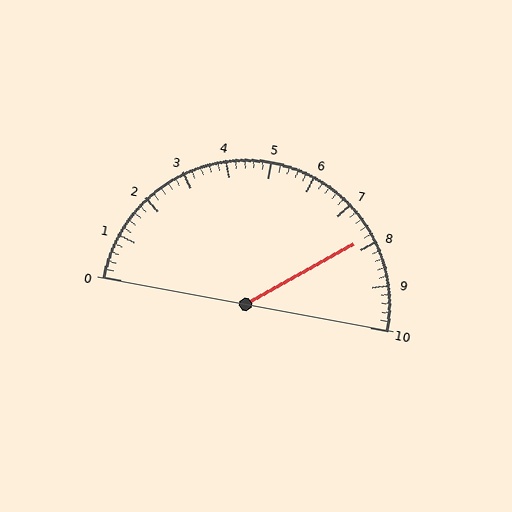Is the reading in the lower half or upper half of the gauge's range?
The reading is in the upper half of the range (0 to 10).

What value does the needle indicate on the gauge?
The needle indicates approximately 7.8.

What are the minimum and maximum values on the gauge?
The gauge ranges from 0 to 10.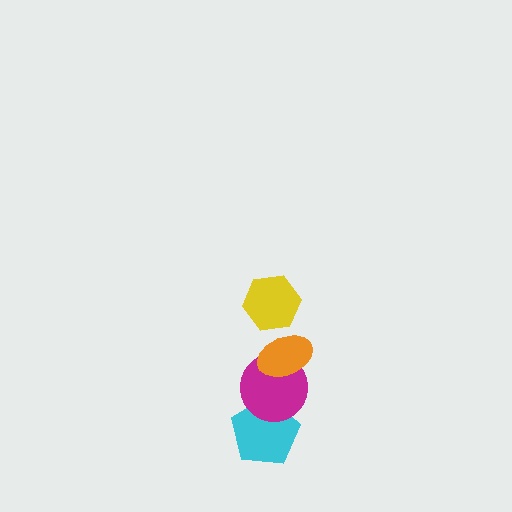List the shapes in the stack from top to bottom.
From top to bottom: the yellow hexagon, the orange ellipse, the magenta circle, the cyan pentagon.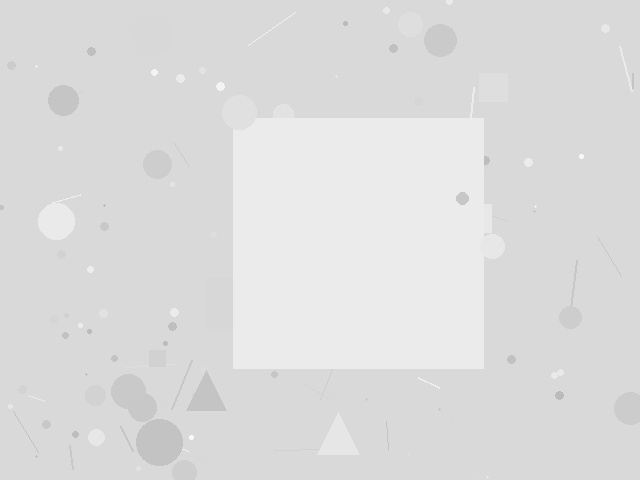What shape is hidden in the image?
A square is hidden in the image.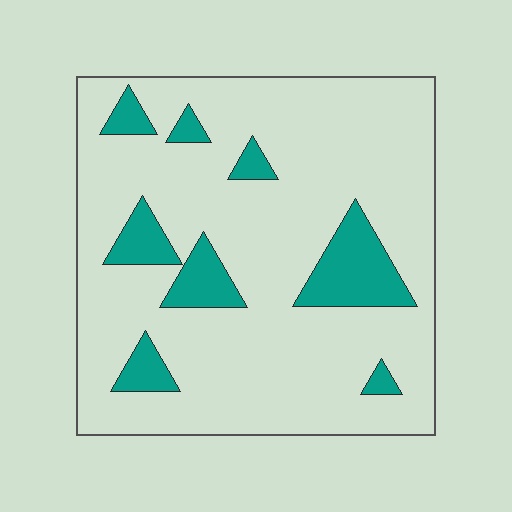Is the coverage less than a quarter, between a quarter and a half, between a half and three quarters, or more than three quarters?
Less than a quarter.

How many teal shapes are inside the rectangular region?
8.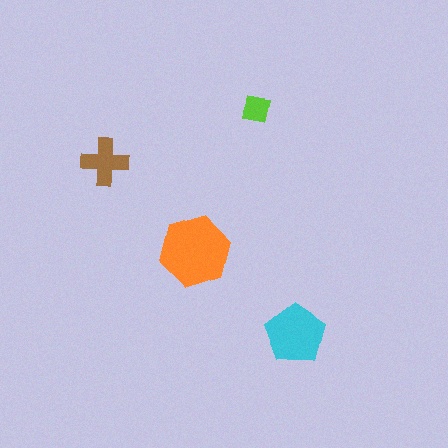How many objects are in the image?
There are 4 objects in the image.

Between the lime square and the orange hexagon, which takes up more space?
The orange hexagon.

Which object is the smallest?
The lime square.